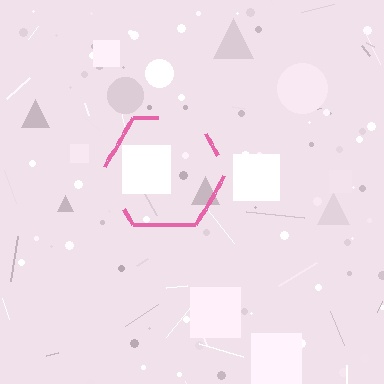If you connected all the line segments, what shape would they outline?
They would outline a hexagon.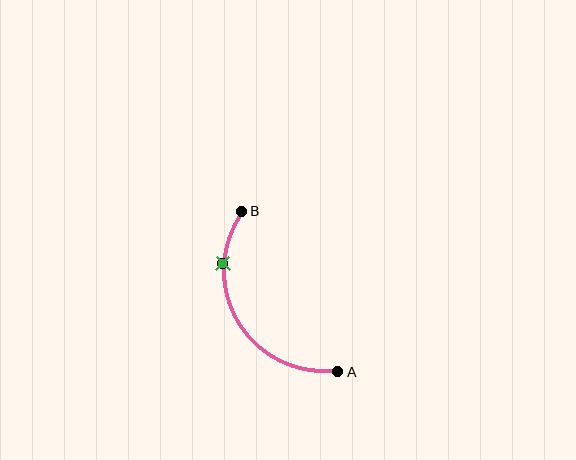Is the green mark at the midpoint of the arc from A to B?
No. The green mark lies on the arc but is closer to endpoint B. The arc midpoint would be at the point on the curve equidistant along the arc from both A and B.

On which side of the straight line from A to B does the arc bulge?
The arc bulges to the left of the straight line connecting A and B.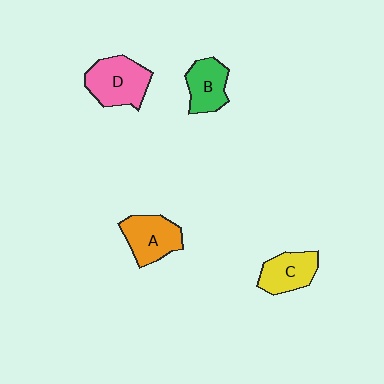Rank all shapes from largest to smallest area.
From largest to smallest: D (pink), A (orange), C (yellow), B (green).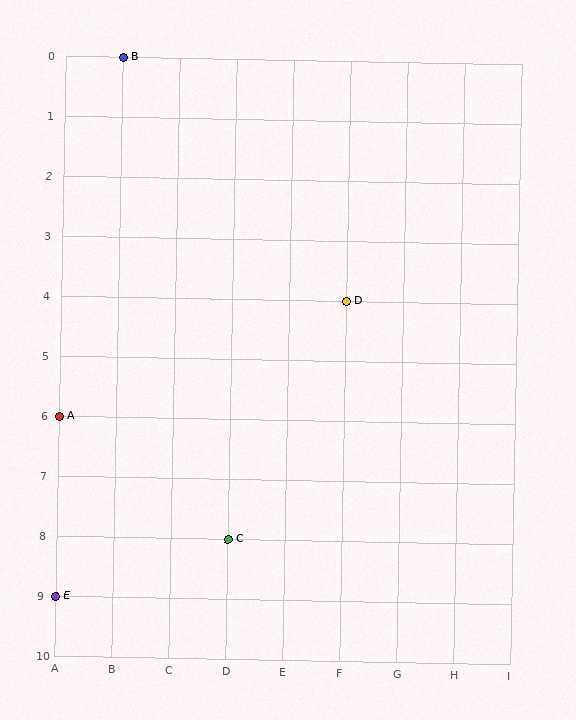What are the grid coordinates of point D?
Point D is at grid coordinates (F, 4).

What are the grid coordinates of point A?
Point A is at grid coordinates (A, 6).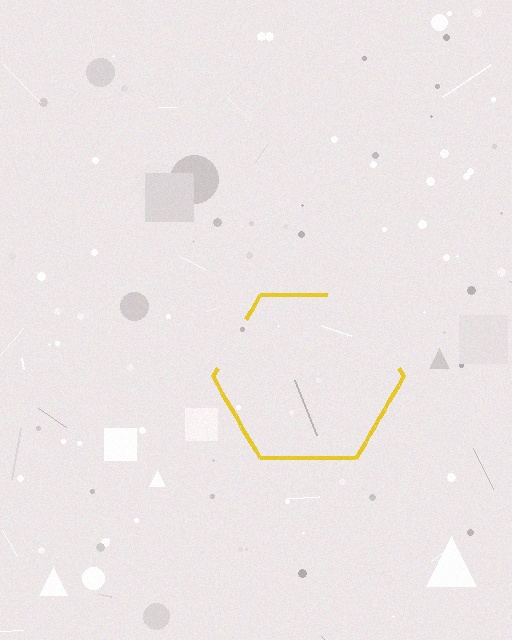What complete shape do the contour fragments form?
The contour fragments form a hexagon.